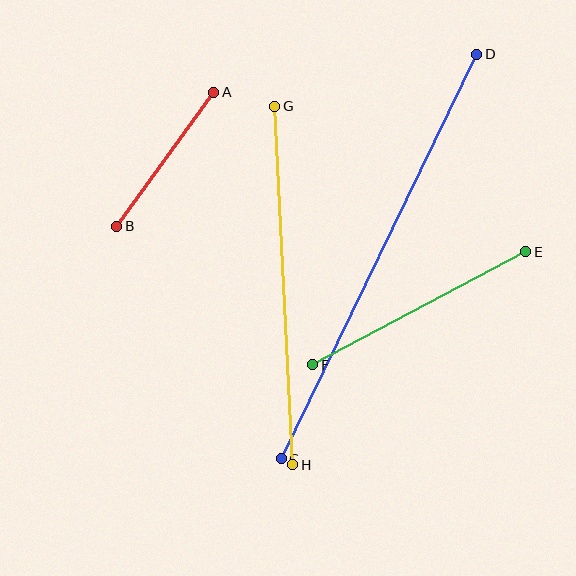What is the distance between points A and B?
The distance is approximately 165 pixels.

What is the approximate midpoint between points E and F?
The midpoint is at approximately (419, 308) pixels.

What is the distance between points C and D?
The distance is approximately 449 pixels.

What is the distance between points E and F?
The distance is approximately 242 pixels.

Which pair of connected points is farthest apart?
Points C and D are farthest apart.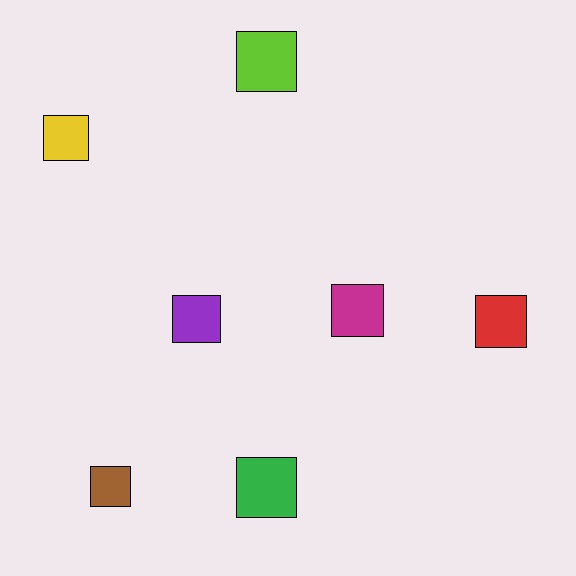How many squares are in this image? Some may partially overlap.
There are 7 squares.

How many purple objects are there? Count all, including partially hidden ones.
There is 1 purple object.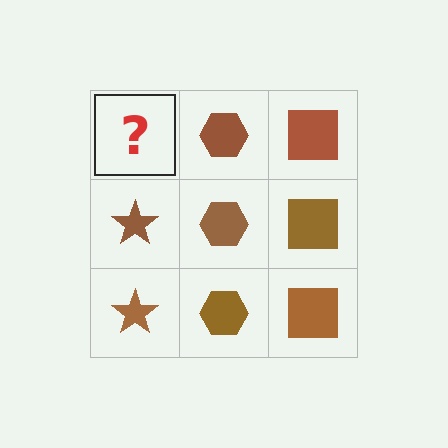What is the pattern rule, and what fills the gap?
The rule is that each column has a consistent shape. The gap should be filled with a brown star.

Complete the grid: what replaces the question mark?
The question mark should be replaced with a brown star.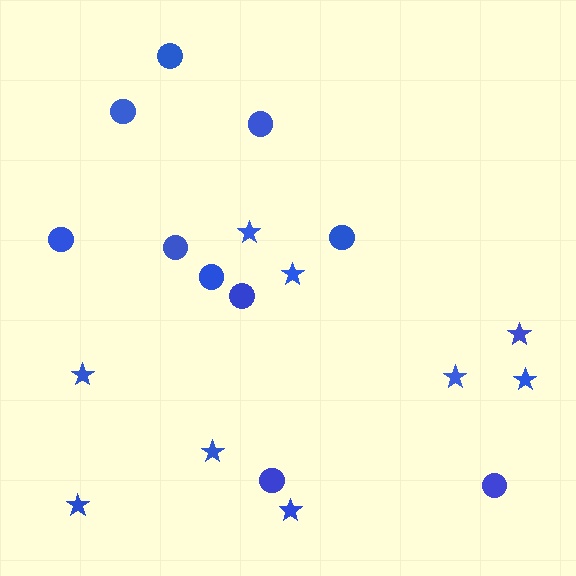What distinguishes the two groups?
There are 2 groups: one group of circles (10) and one group of stars (9).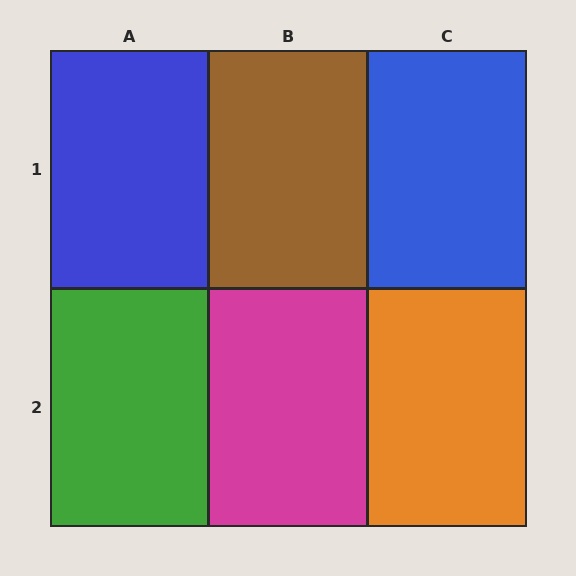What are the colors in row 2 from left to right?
Green, magenta, orange.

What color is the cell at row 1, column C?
Blue.